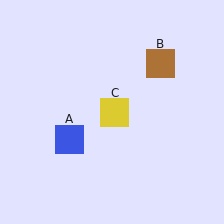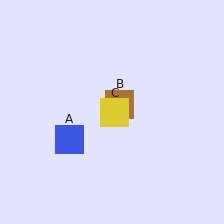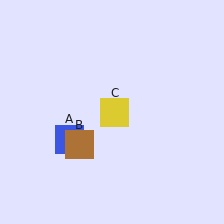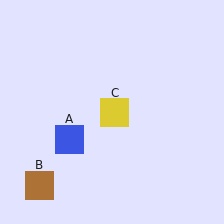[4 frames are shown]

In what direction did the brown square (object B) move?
The brown square (object B) moved down and to the left.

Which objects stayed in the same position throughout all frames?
Blue square (object A) and yellow square (object C) remained stationary.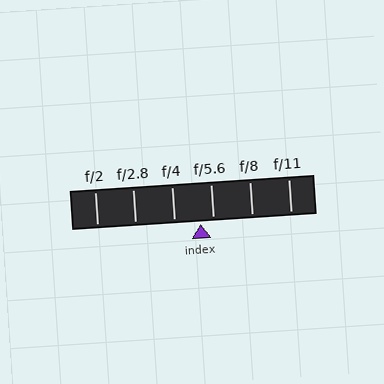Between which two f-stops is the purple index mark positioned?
The index mark is between f/4 and f/5.6.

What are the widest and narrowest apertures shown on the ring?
The widest aperture shown is f/2 and the narrowest is f/11.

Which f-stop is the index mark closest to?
The index mark is closest to f/5.6.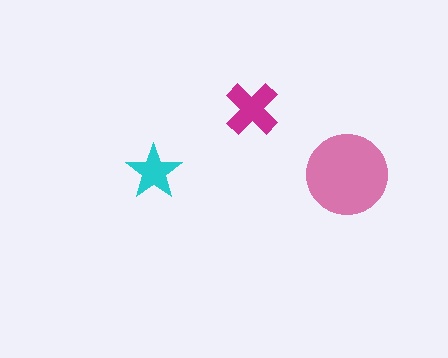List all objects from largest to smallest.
The pink circle, the magenta cross, the cyan star.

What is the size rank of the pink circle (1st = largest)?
1st.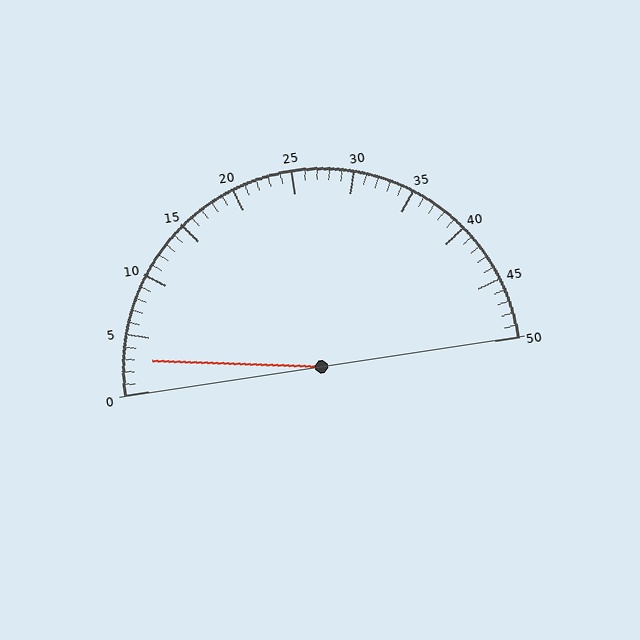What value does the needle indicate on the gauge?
The needle indicates approximately 3.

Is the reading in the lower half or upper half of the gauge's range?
The reading is in the lower half of the range (0 to 50).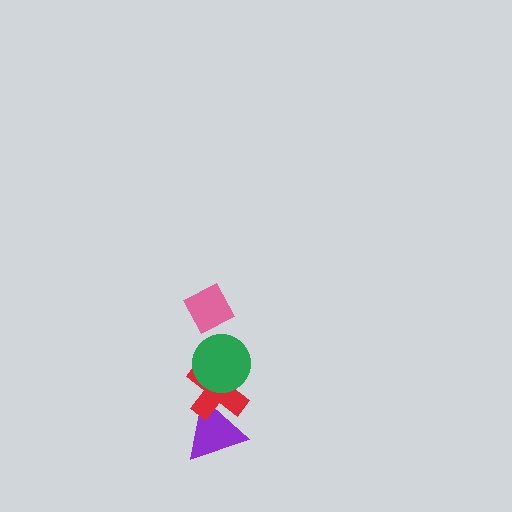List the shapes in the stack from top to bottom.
From top to bottom: the pink diamond, the green circle, the red cross, the purple triangle.